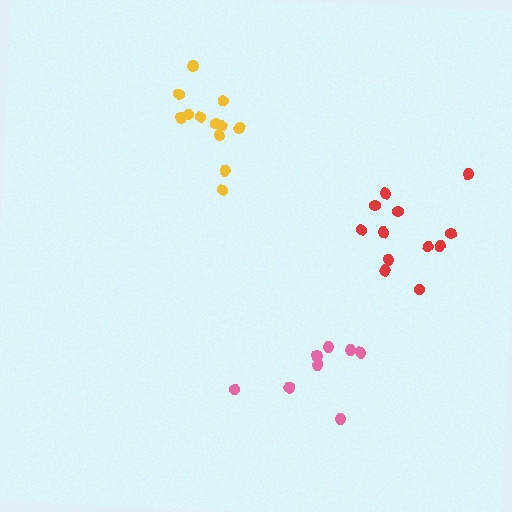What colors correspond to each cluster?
The clusters are colored: yellow, red, pink.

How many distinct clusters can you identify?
There are 3 distinct clusters.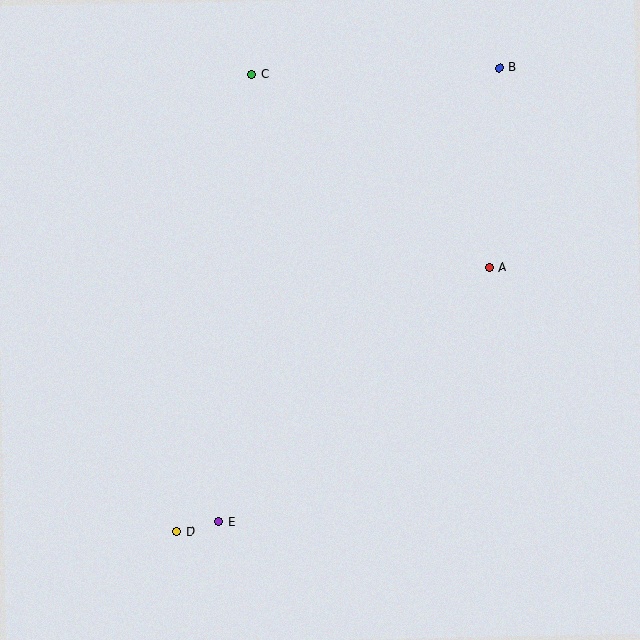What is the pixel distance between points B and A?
The distance between B and A is 200 pixels.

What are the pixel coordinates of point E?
Point E is at (218, 522).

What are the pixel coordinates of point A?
Point A is at (489, 268).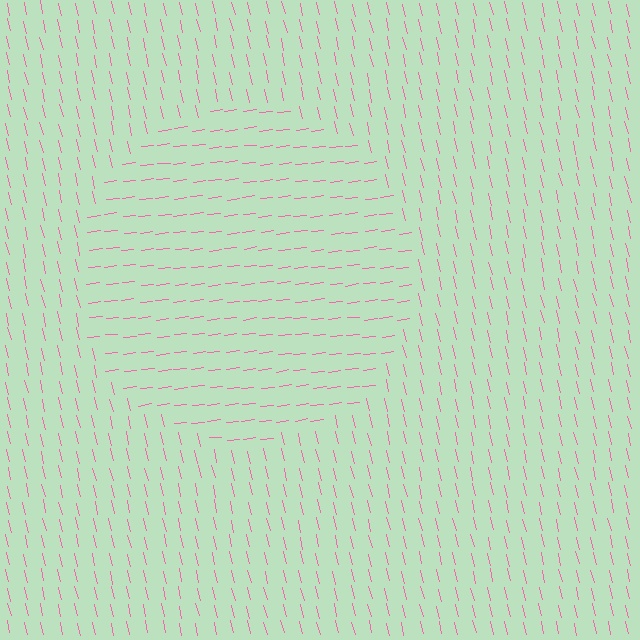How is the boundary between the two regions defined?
The boundary is defined purely by a change in line orientation (approximately 84 degrees difference). All lines are the same color and thickness.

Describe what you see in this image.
The image is filled with small pink line segments. A circle region in the image has lines oriented differently from the surrounding lines, creating a visible texture boundary.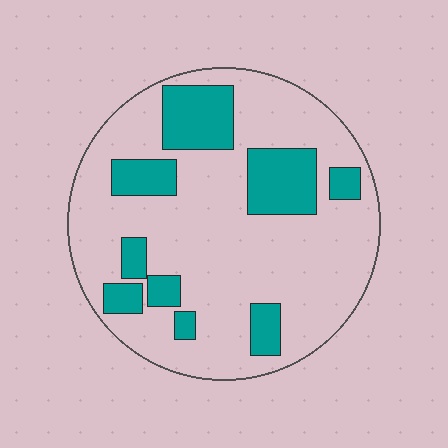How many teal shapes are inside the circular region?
9.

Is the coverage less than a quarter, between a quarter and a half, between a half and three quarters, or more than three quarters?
Less than a quarter.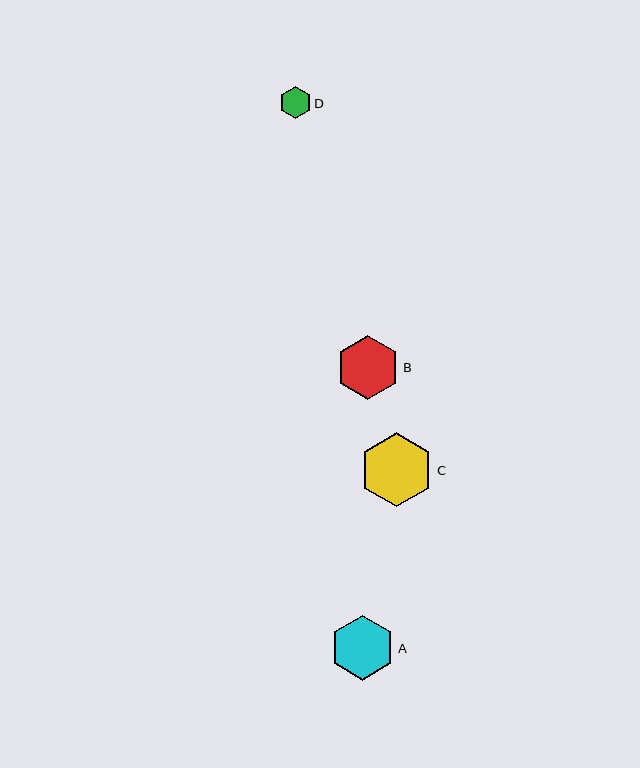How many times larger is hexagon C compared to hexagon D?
Hexagon C is approximately 2.3 times the size of hexagon D.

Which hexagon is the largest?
Hexagon C is the largest with a size of approximately 74 pixels.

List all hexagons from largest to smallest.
From largest to smallest: C, A, B, D.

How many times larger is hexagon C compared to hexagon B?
Hexagon C is approximately 1.2 times the size of hexagon B.